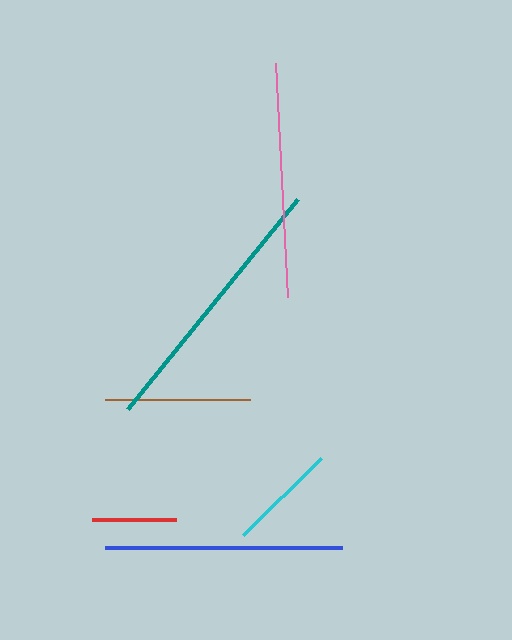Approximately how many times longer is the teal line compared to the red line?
The teal line is approximately 3.2 times the length of the red line.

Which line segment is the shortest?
The red line is the shortest at approximately 84 pixels.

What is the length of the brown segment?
The brown segment is approximately 145 pixels long.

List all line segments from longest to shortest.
From longest to shortest: teal, blue, pink, brown, cyan, red.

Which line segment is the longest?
The teal line is the longest at approximately 270 pixels.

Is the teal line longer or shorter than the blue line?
The teal line is longer than the blue line.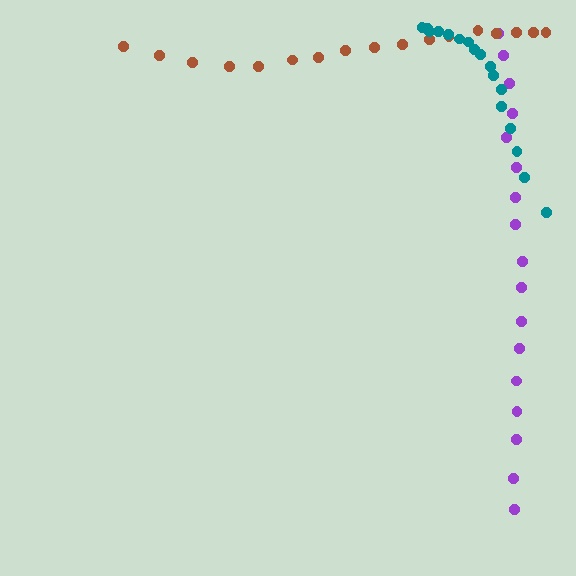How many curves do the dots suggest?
There are 3 distinct paths.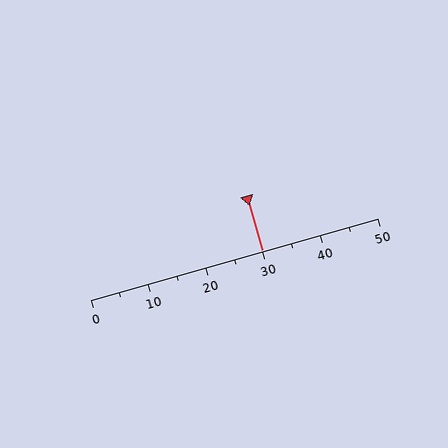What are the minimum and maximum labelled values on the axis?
The axis runs from 0 to 50.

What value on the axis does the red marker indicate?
The marker indicates approximately 30.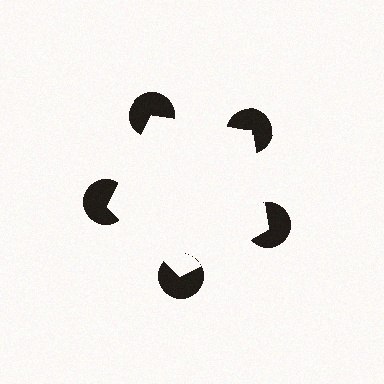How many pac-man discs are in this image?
There are 5 — one at each vertex of the illusory pentagon.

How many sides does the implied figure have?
5 sides.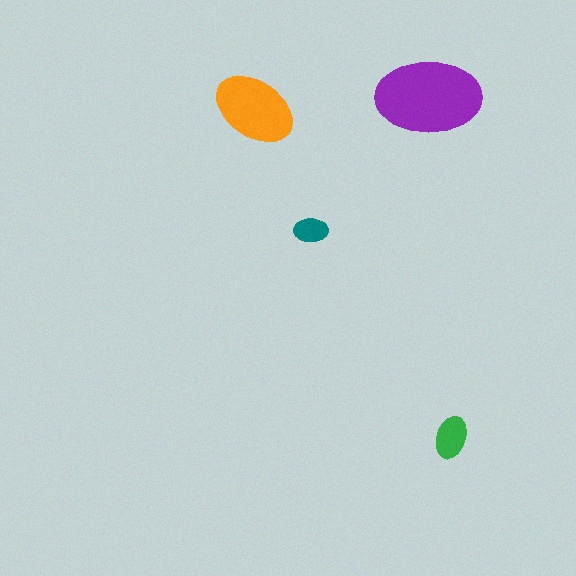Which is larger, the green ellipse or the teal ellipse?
The green one.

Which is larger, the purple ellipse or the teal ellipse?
The purple one.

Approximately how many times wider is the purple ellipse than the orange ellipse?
About 1.5 times wider.